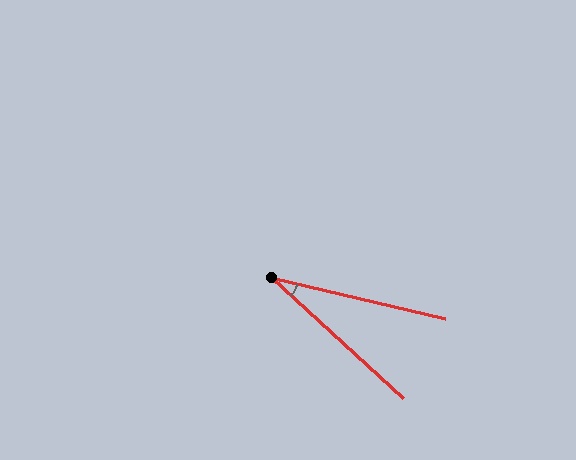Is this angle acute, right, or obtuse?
It is acute.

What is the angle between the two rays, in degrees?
Approximately 29 degrees.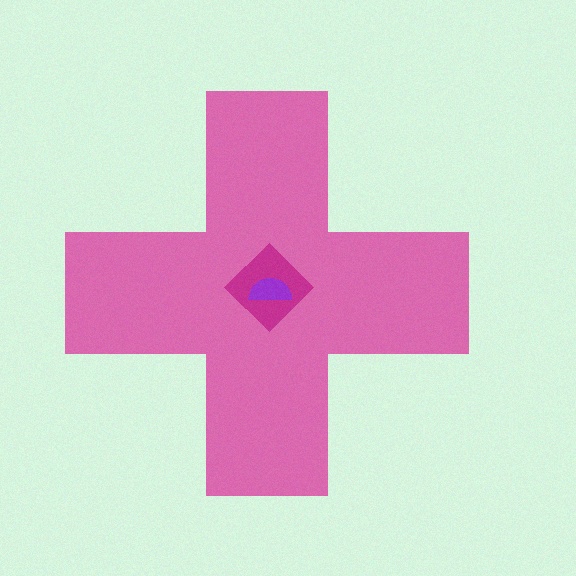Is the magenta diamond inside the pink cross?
Yes.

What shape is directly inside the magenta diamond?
The purple semicircle.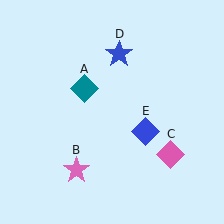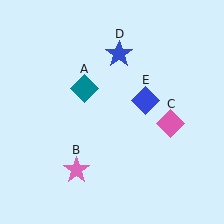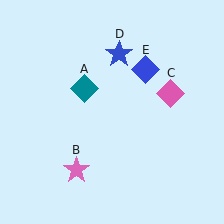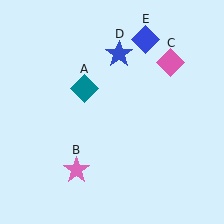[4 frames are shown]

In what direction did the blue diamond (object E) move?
The blue diamond (object E) moved up.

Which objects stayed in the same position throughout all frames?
Teal diamond (object A) and pink star (object B) and blue star (object D) remained stationary.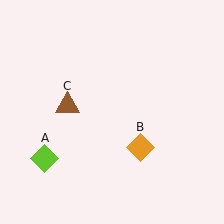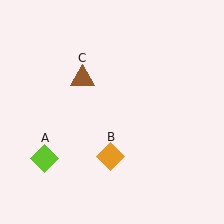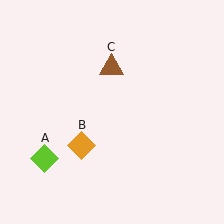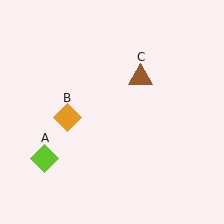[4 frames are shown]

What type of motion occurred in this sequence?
The orange diamond (object B), brown triangle (object C) rotated clockwise around the center of the scene.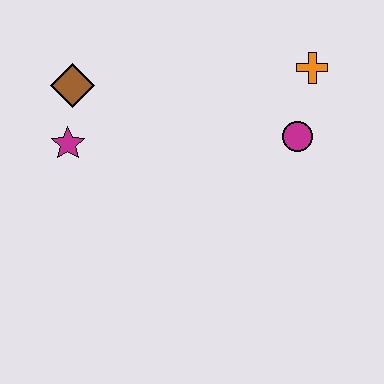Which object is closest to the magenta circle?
The orange cross is closest to the magenta circle.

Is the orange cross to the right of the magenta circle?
Yes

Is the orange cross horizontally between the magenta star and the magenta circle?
No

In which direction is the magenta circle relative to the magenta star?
The magenta circle is to the right of the magenta star.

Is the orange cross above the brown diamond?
Yes